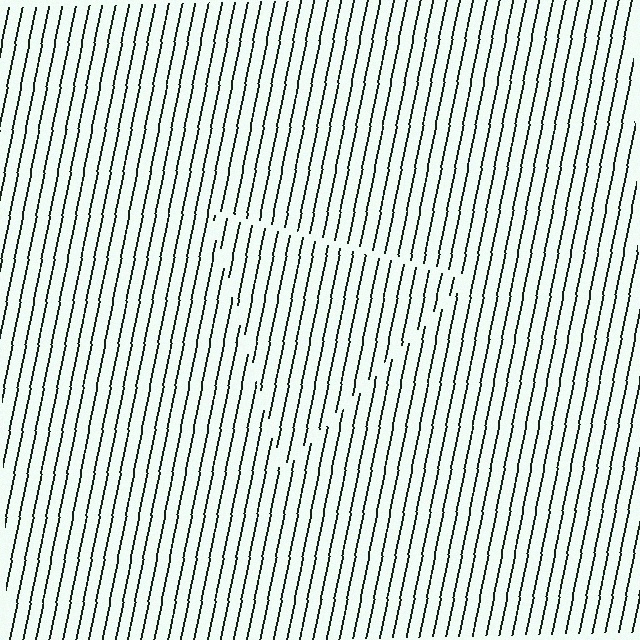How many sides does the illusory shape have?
3 sides — the line-ends trace a triangle.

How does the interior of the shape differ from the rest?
The interior of the shape contains the same grating, shifted by half a period — the contour is defined by the phase discontinuity where line-ends from the inner and outer gratings abut.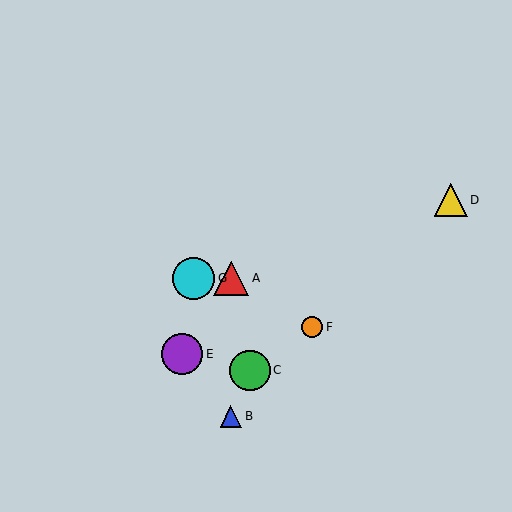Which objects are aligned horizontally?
Objects A, G are aligned horizontally.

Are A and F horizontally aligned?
No, A is at y≈278 and F is at y≈327.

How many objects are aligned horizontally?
2 objects (A, G) are aligned horizontally.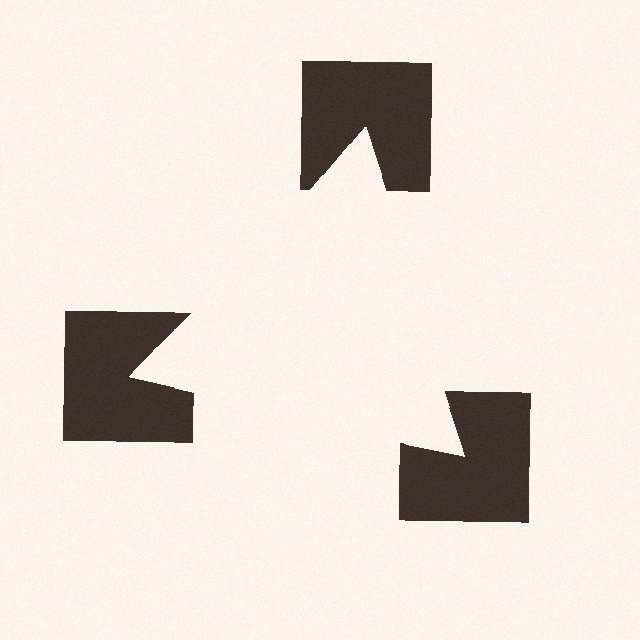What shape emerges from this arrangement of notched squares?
An illusory triangle — its edges are inferred from the aligned wedge cuts in the notched squares, not physically drawn.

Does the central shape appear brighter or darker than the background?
It typically appears slightly brighter than the background, even though no actual brightness change is drawn.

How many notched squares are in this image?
There are 3 — one at each vertex of the illusory triangle.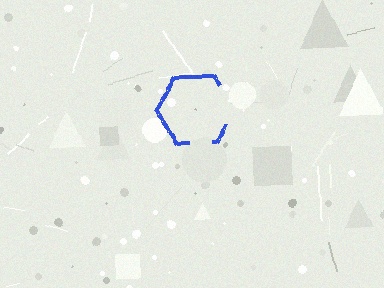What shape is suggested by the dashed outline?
The dashed outline suggests a hexagon.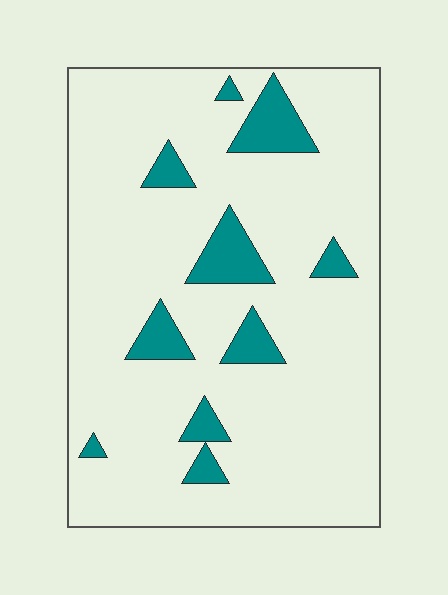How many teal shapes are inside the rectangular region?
10.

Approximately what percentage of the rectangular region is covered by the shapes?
Approximately 10%.